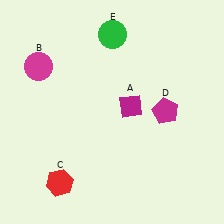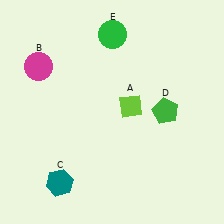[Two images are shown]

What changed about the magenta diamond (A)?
In Image 1, A is magenta. In Image 2, it changed to lime.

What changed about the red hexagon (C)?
In Image 1, C is red. In Image 2, it changed to teal.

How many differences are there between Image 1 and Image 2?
There are 3 differences between the two images.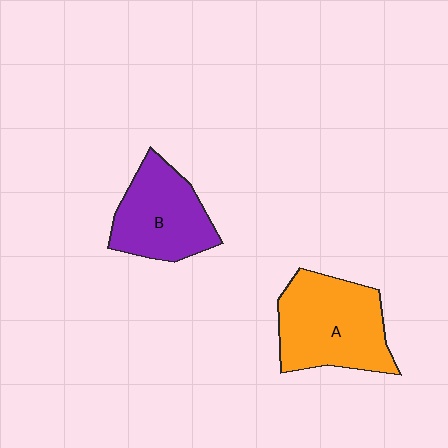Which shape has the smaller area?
Shape B (purple).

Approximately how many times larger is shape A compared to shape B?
Approximately 1.2 times.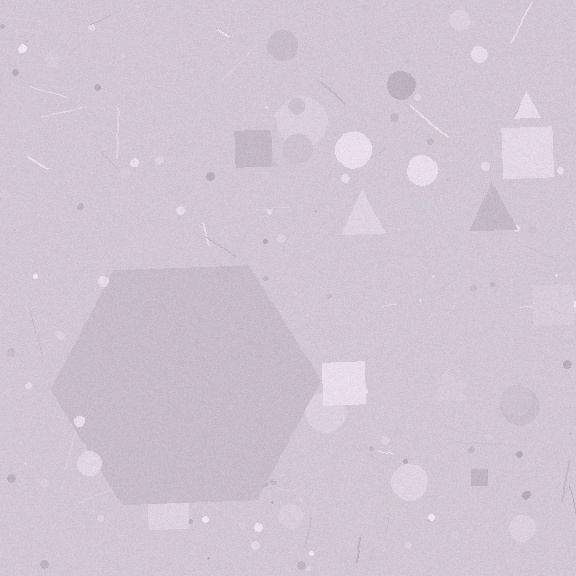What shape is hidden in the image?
A hexagon is hidden in the image.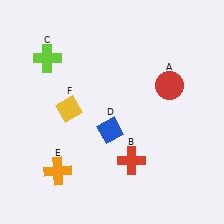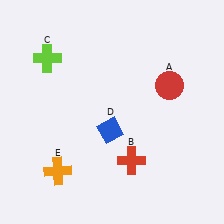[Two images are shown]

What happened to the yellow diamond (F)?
The yellow diamond (F) was removed in Image 2. It was in the top-left area of Image 1.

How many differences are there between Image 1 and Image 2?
There is 1 difference between the two images.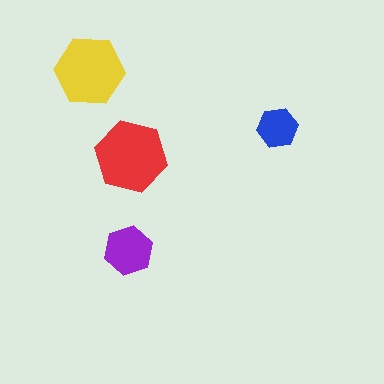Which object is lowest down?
The purple hexagon is bottommost.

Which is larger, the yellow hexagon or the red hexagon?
The red one.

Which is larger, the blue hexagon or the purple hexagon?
The purple one.